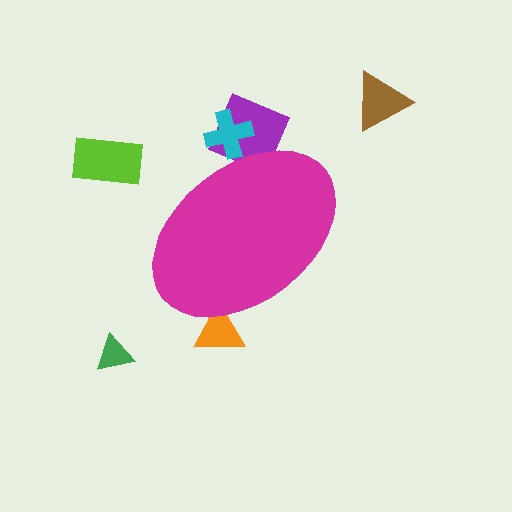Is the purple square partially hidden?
Yes, the purple square is partially hidden behind the magenta ellipse.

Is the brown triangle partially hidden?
No, the brown triangle is fully visible.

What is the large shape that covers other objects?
A magenta ellipse.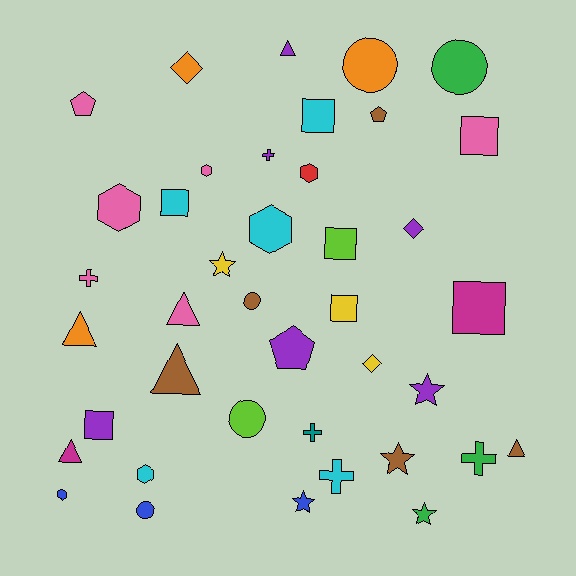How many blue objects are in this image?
There are 3 blue objects.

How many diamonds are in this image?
There are 3 diamonds.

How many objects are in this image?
There are 40 objects.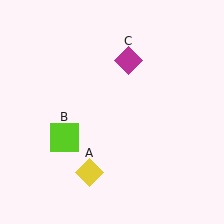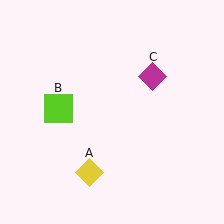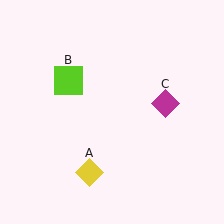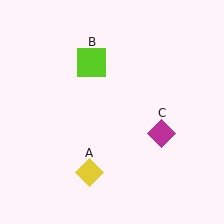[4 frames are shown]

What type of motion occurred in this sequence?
The lime square (object B), magenta diamond (object C) rotated clockwise around the center of the scene.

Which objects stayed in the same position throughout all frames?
Yellow diamond (object A) remained stationary.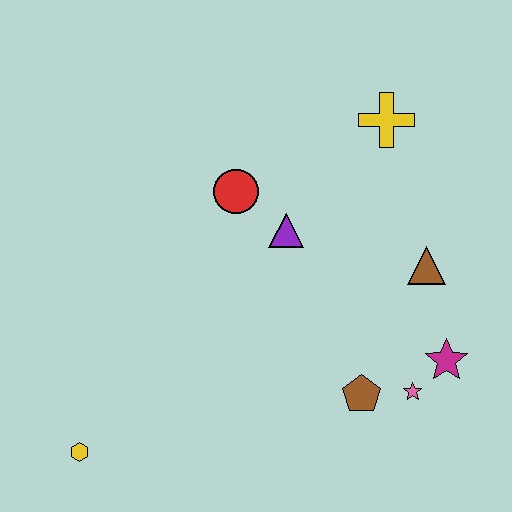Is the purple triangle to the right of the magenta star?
No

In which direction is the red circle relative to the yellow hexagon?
The red circle is above the yellow hexagon.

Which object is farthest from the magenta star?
The yellow hexagon is farthest from the magenta star.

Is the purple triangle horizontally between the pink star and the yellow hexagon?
Yes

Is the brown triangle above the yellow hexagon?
Yes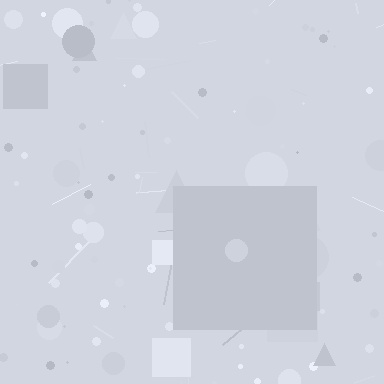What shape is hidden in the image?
A square is hidden in the image.